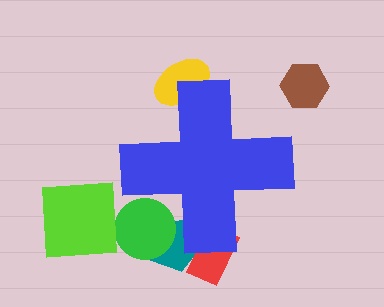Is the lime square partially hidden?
No, the lime square is fully visible.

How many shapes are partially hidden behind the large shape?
4 shapes are partially hidden.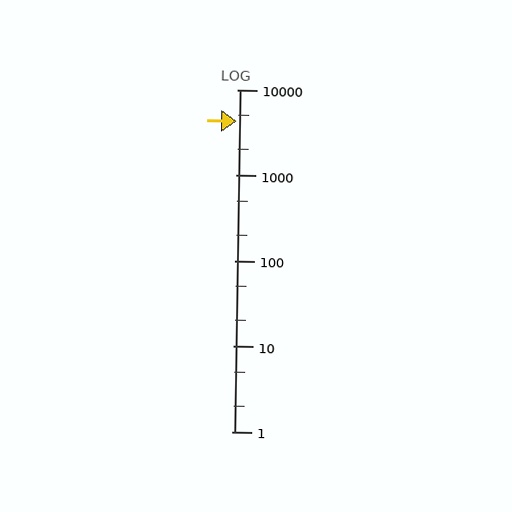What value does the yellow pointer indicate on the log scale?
The pointer indicates approximately 4300.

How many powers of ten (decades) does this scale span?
The scale spans 4 decades, from 1 to 10000.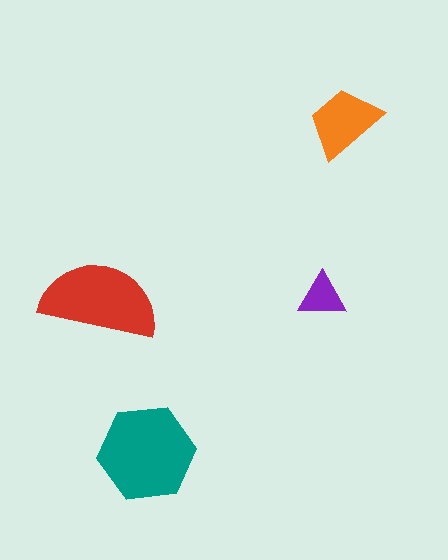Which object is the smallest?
The purple triangle.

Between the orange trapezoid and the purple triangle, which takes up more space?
The orange trapezoid.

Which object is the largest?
The teal hexagon.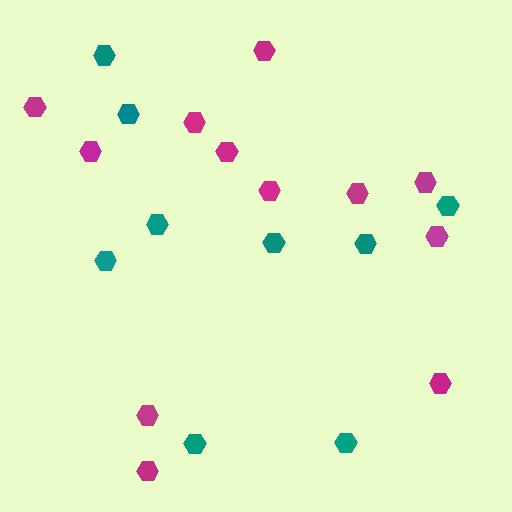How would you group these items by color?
There are 2 groups: one group of teal hexagons (9) and one group of magenta hexagons (12).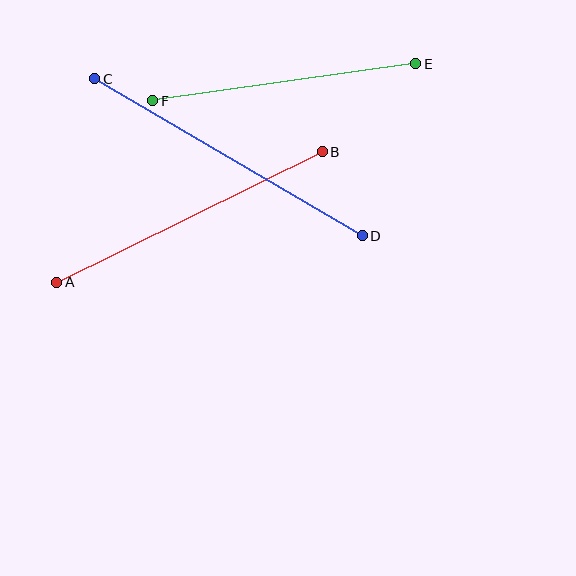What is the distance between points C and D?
The distance is approximately 310 pixels.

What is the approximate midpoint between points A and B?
The midpoint is at approximately (189, 217) pixels.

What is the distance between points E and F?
The distance is approximately 266 pixels.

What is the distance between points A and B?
The distance is approximately 296 pixels.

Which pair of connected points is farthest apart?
Points C and D are farthest apart.